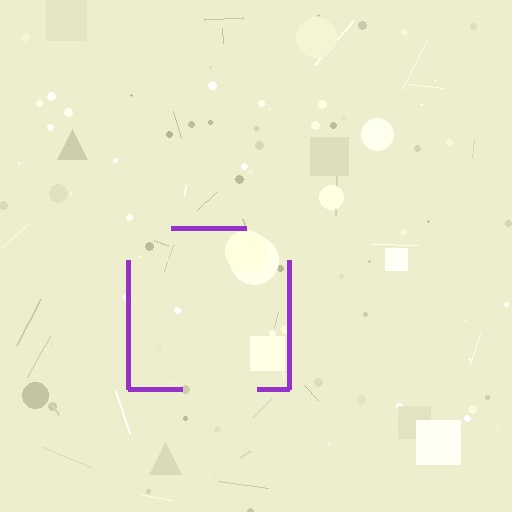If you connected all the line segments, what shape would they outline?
They would outline a square.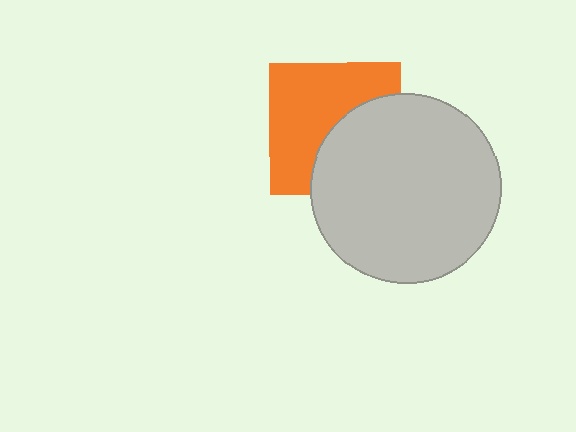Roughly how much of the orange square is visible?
About half of it is visible (roughly 58%).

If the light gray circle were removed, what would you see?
You would see the complete orange square.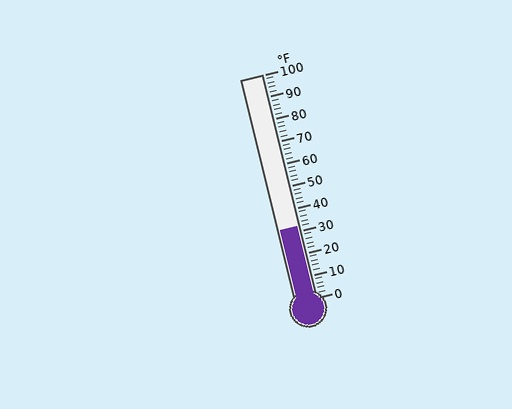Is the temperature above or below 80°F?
The temperature is below 80°F.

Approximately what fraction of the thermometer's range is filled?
The thermometer is filled to approximately 30% of its range.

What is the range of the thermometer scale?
The thermometer scale ranges from 0°F to 100°F.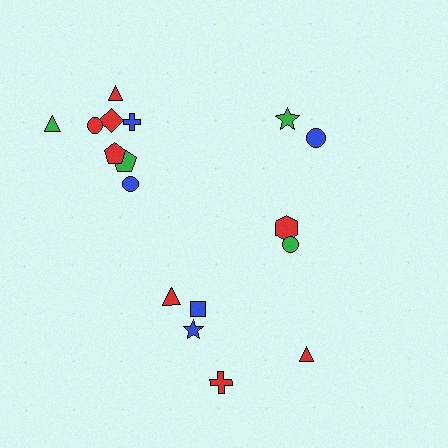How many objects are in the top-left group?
There are 8 objects.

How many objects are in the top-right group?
There are 4 objects.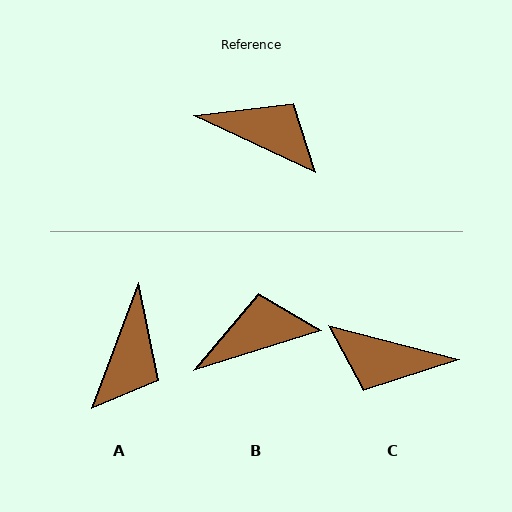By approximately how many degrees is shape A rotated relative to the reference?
Approximately 86 degrees clockwise.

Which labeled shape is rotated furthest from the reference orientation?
C, about 170 degrees away.